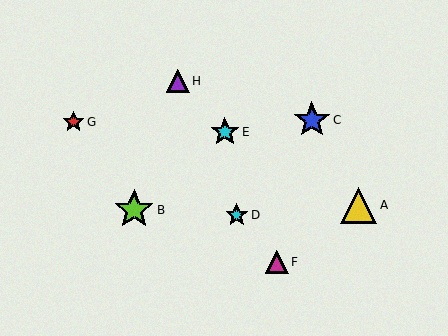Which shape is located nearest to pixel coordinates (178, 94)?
The purple triangle (labeled H) at (178, 81) is nearest to that location.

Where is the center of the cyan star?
The center of the cyan star is at (225, 132).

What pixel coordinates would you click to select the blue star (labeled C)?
Click at (312, 120) to select the blue star C.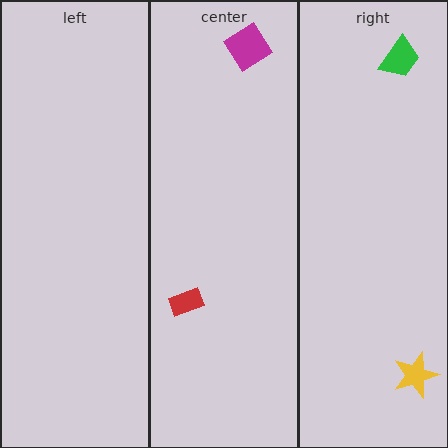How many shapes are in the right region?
2.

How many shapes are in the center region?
2.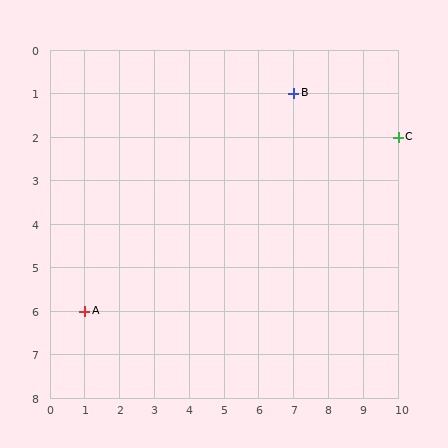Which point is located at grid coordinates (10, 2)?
Point C is at (10, 2).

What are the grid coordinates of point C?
Point C is at grid coordinates (10, 2).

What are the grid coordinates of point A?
Point A is at grid coordinates (1, 6).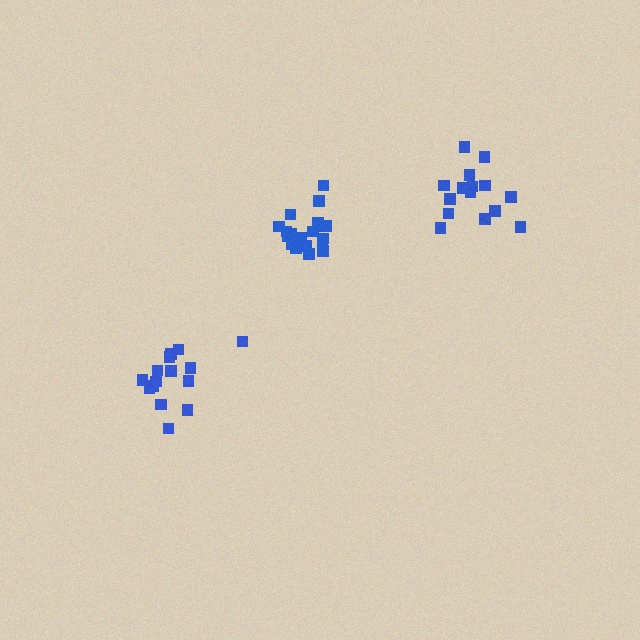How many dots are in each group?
Group 1: 15 dots, Group 2: 19 dots, Group 3: 15 dots (49 total).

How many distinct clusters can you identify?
There are 3 distinct clusters.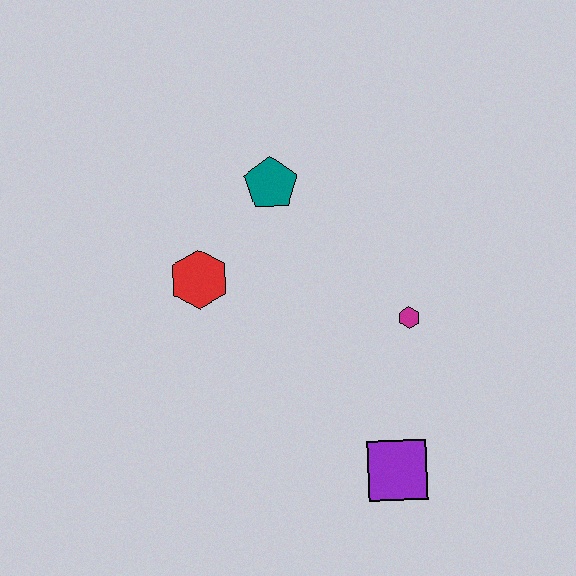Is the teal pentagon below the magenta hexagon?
No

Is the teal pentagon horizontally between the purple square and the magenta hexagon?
No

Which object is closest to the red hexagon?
The teal pentagon is closest to the red hexagon.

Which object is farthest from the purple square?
The teal pentagon is farthest from the purple square.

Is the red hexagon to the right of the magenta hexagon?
No